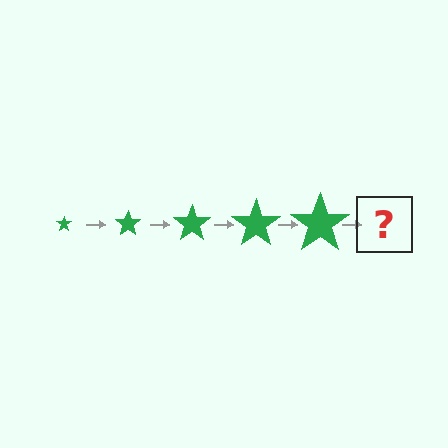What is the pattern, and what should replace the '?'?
The pattern is that the star gets progressively larger each step. The '?' should be a green star, larger than the previous one.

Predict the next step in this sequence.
The next step is a green star, larger than the previous one.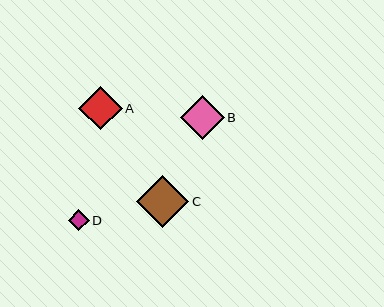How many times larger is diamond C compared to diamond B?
Diamond C is approximately 1.2 times the size of diamond B.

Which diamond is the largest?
Diamond C is the largest with a size of approximately 52 pixels.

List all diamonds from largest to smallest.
From largest to smallest: C, B, A, D.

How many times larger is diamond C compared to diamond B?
Diamond C is approximately 1.2 times the size of diamond B.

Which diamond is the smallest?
Diamond D is the smallest with a size of approximately 21 pixels.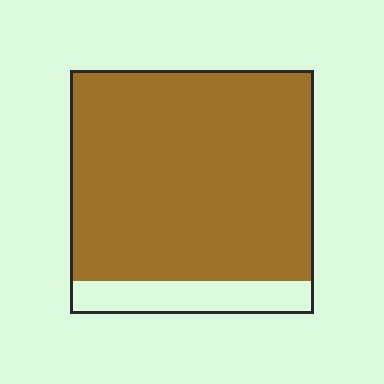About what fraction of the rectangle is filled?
About seven eighths (7/8).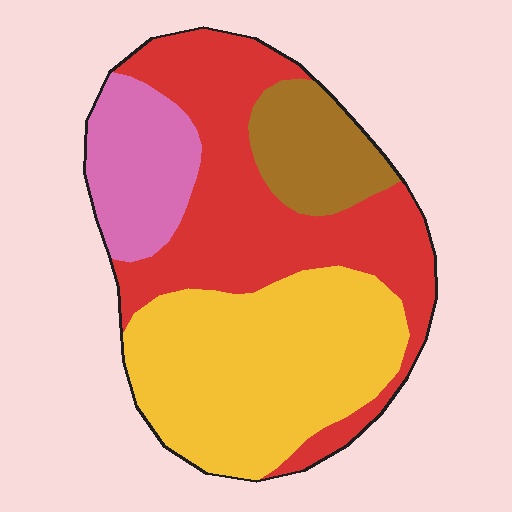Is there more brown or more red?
Red.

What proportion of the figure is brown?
Brown takes up less than a quarter of the figure.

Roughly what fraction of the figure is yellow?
Yellow covers 37% of the figure.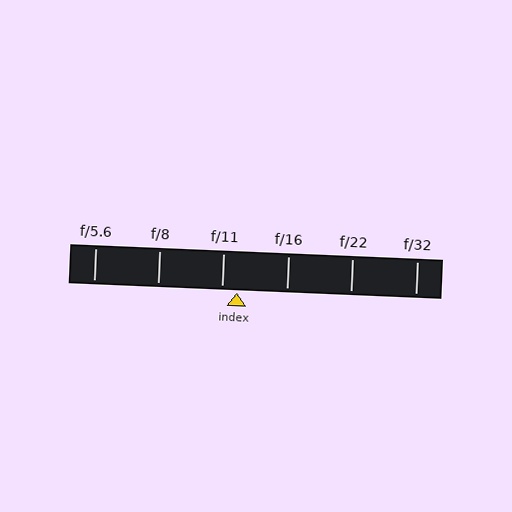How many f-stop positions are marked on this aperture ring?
There are 6 f-stop positions marked.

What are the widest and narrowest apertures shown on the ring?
The widest aperture shown is f/5.6 and the narrowest is f/32.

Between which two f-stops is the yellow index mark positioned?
The index mark is between f/11 and f/16.